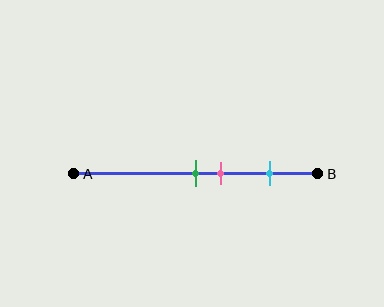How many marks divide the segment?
There are 3 marks dividing the segment.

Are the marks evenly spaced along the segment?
No, the marks are not evenly spaced.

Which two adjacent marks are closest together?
The green and pink marks are the closest adjacent pair.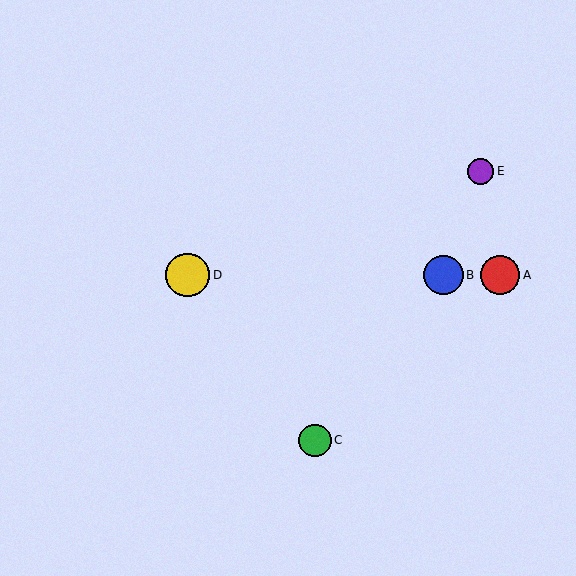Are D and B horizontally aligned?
Yes, both are at y≈275.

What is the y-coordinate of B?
Object B is at y≈275.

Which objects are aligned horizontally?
Objects A, B, D are aligned horizontally.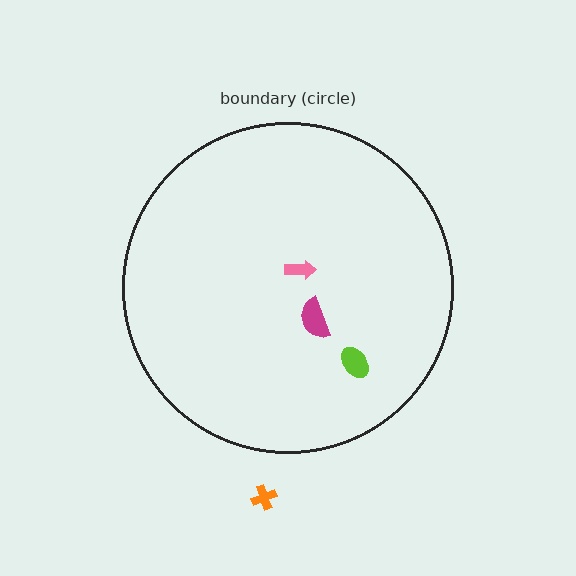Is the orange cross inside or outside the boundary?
Outside.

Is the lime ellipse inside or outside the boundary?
Inside.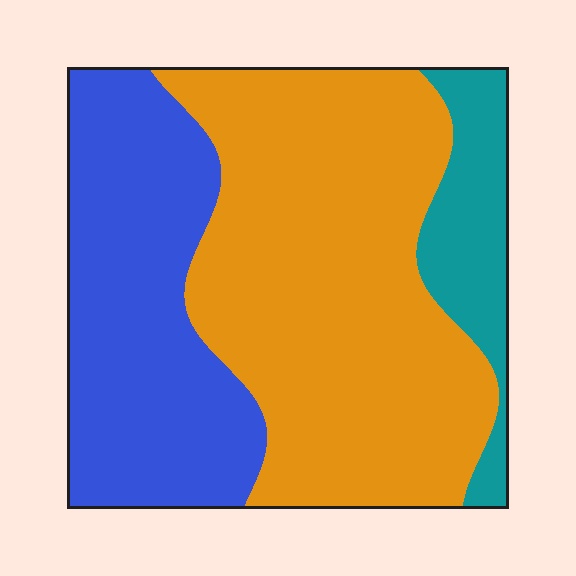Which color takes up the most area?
Orange, at roughly 55%.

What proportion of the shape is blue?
Blue covers 34% of the shape.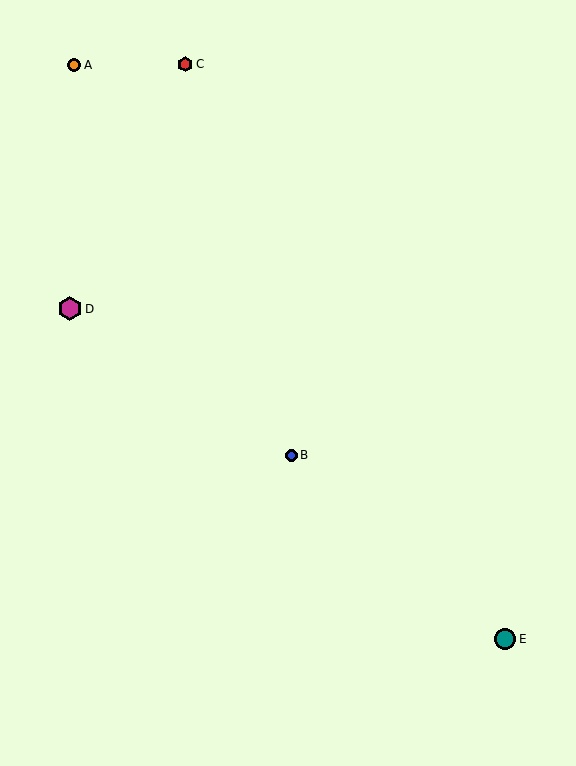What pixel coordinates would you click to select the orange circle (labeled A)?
Click at (74, 65) to select the orange circle A.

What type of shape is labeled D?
Shape D is a magenta hexagon.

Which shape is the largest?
The magenta hexagon (labeled D) is the largest.